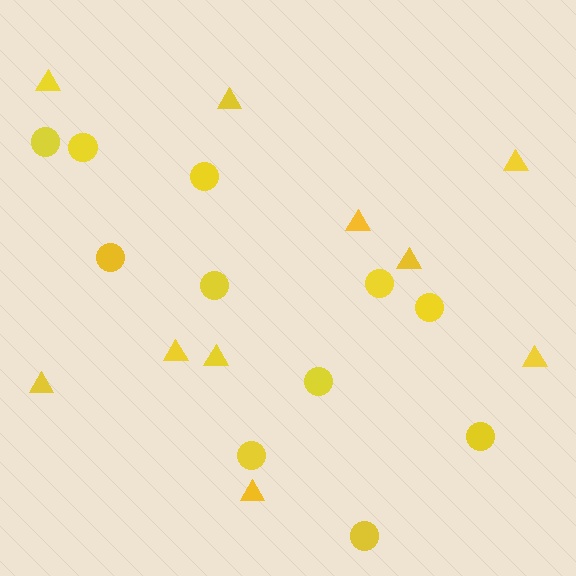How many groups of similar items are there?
There are 2 groups: one group of circles (11) and one group of triangles (10).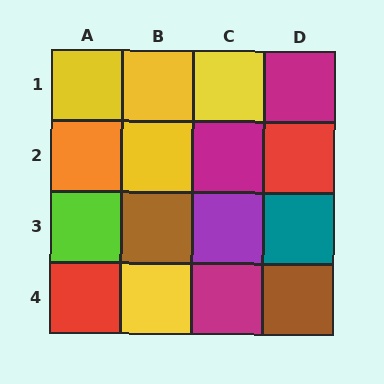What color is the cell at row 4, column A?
Red.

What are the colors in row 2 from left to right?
Orange, yellow, magenta, red.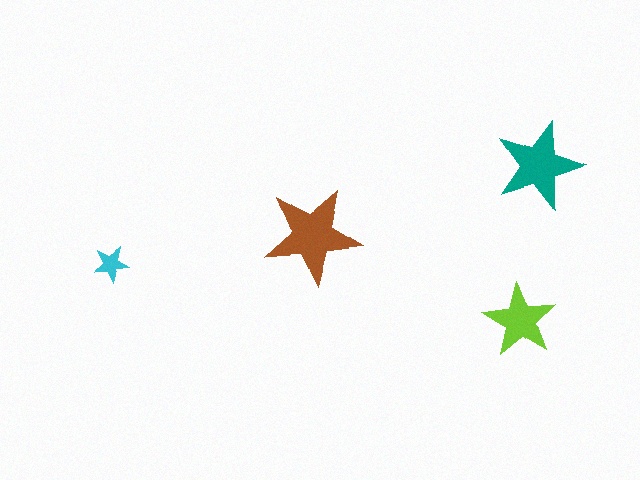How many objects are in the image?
There are 4 objects in the image.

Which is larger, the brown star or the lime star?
The brown one.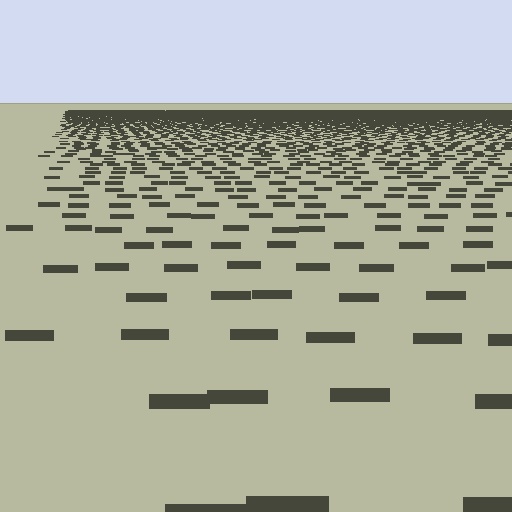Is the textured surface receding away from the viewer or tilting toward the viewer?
The surface is receding away from the viewer. Texture elements get smaller and denser toward the top.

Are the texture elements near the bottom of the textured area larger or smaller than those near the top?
Larger. Near the bottom, elements are closer to the viewer and appear at a bigger on-screen size.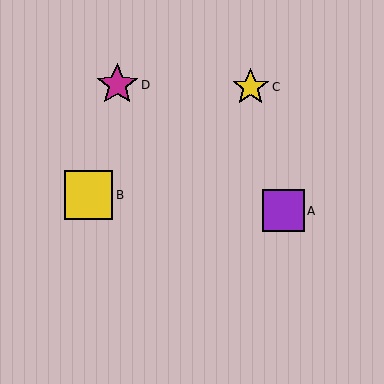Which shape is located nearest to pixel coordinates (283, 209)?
The purple square (labeled A) at (283, 211) is nearest to that location.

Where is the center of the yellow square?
The center of the yellow square is at (89, 195).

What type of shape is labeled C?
Shape C is a yellow star.